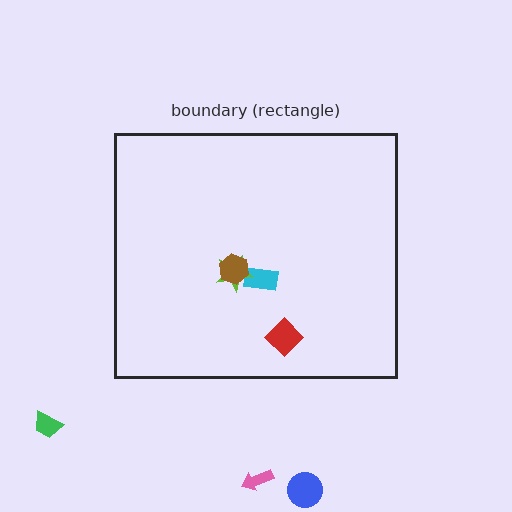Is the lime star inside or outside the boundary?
Inside.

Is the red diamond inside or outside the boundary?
Inside.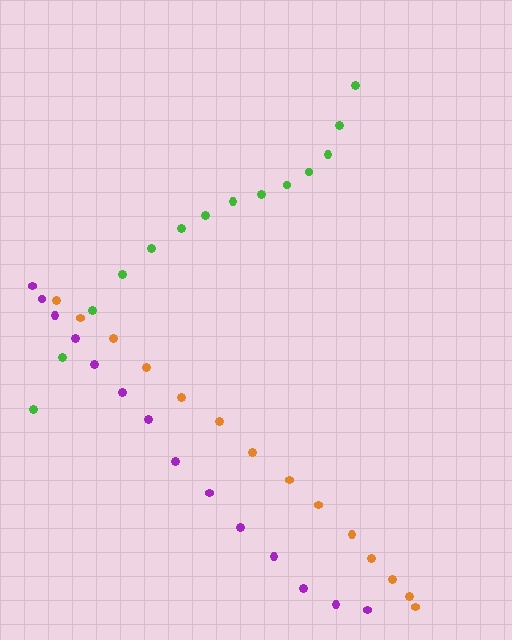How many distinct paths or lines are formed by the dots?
There are 3 distinct paths.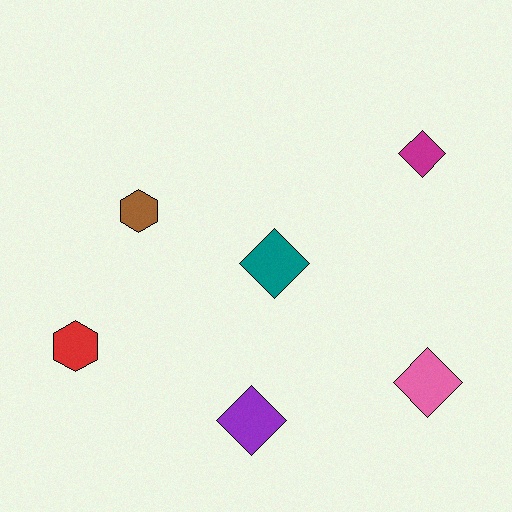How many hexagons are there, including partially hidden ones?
There are 2 hexagons.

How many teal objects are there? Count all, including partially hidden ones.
There is 1 teal object.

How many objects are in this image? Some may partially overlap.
There are 6 objects.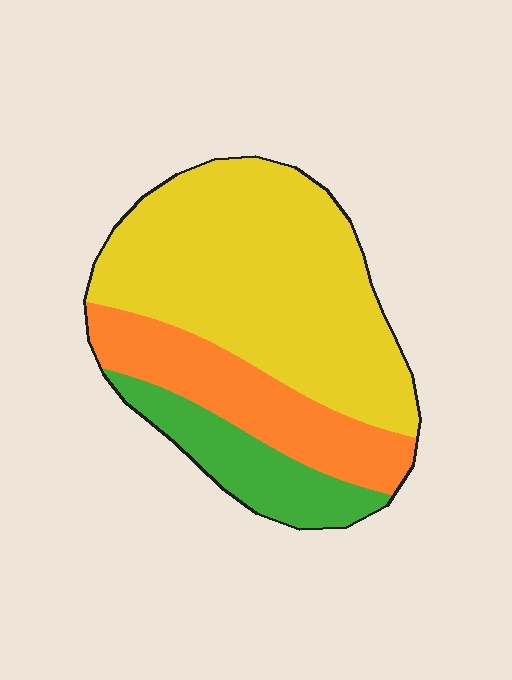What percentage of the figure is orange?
Orange covers around 25% of the figure.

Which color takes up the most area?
Yellow, at roughly 60%.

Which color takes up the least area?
Green, at roughly 15%.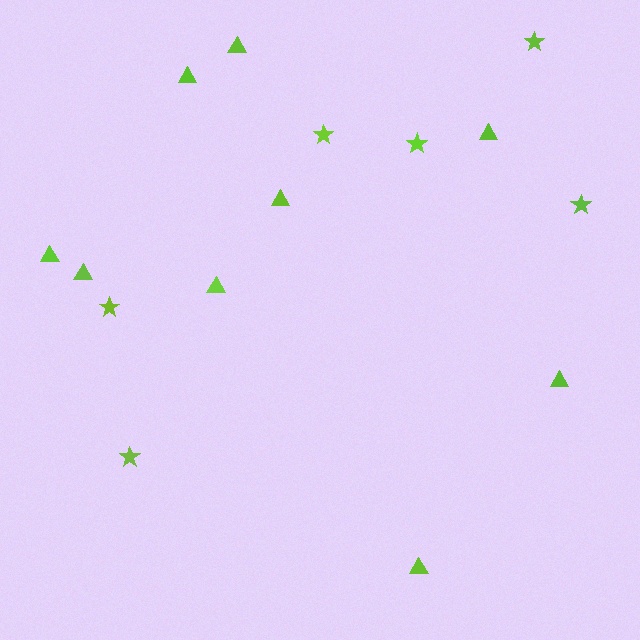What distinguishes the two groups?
There are 2 groups: one group of stars (6) and one group of triangles (9).